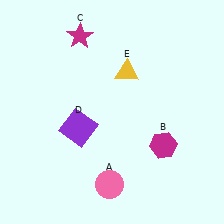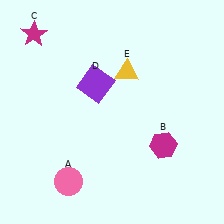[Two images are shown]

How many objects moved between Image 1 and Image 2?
3 objects moved between the two images.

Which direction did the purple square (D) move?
The purple square (D) moved up.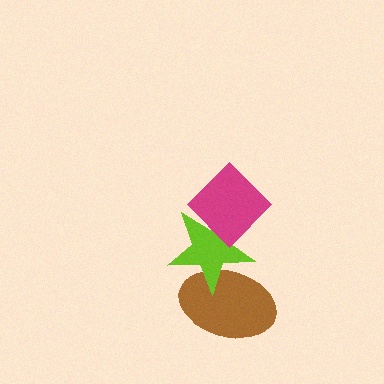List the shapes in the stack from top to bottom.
From top to bottom: the magenta diamond, the lime star, the brown ellipse.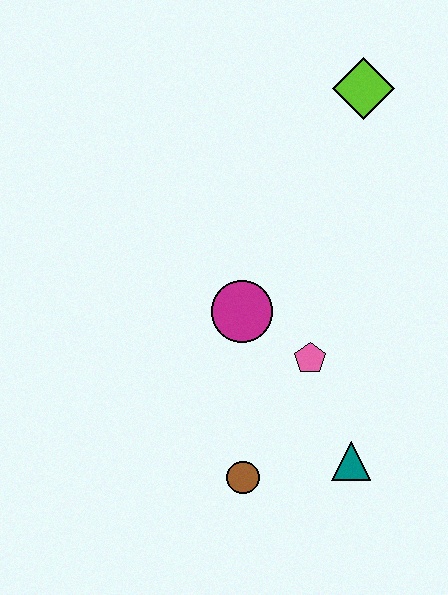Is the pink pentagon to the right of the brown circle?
Yes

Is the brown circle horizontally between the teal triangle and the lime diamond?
No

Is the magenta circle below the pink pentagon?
No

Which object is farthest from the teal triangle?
The lime diamond is farthest from the teal triangle.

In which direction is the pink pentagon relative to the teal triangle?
The pink pentagon is above the teal triangle.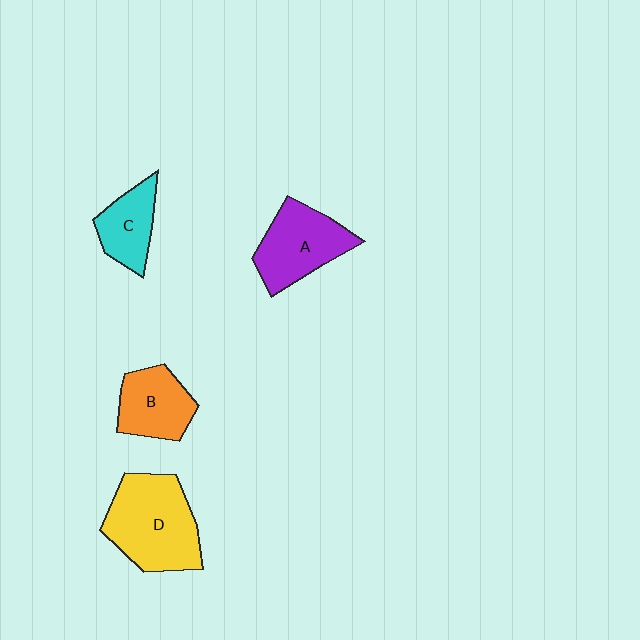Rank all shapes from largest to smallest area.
From largest to smallest: D (yellow), A (purple), B (orange), C (cyan).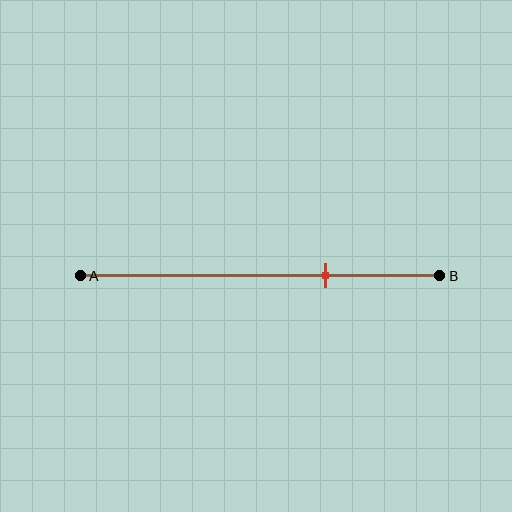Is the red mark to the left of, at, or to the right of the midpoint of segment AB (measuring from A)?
The red mark is to the right of the midpoint of segment AB.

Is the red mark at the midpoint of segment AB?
No, the mark is at about 70% from A, not at the 50% midpoint.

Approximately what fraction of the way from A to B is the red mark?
The red mark is approximately 70% of the way from A to B.